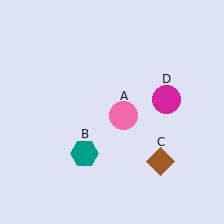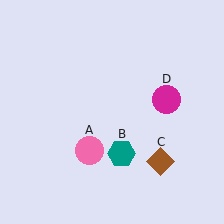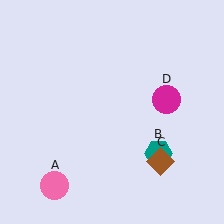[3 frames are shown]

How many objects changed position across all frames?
2 objects changed position: pink circle (object A), teal hexagon (object B).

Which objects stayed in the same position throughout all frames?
Brown diamond (object C) and magenta circle (object D) remained stationary.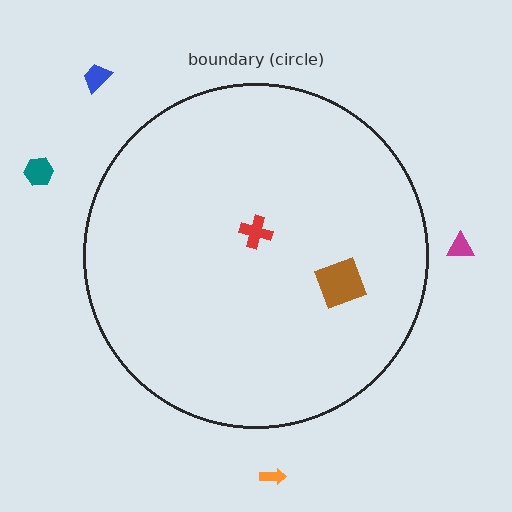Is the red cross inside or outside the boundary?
Inside.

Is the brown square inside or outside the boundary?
Inside.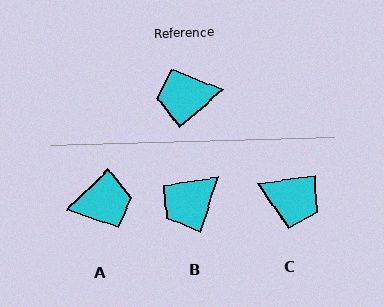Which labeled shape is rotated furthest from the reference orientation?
A, about 177 degrees away.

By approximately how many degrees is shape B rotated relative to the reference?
Approximately 30 degrees counter-clockwise.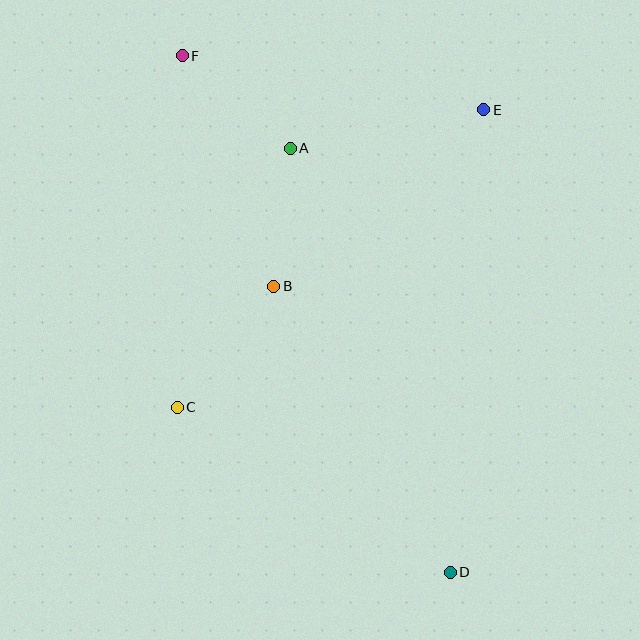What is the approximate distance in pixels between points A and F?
The distance between A and F is approximately 142 pixels.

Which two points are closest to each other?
Points A and B are closest to each other.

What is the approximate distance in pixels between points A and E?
The distance between A and E is approximately 197 pixels.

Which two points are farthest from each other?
Points D and F are farthest from each other.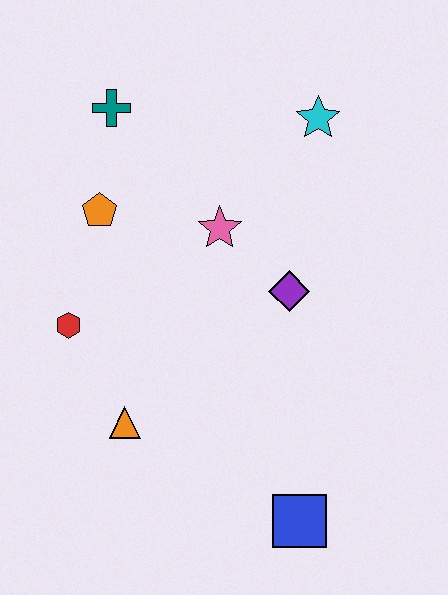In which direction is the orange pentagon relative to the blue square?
The orange pentagon is above the blue square.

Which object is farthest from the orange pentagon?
The blue square is farthest from the orange pentagon.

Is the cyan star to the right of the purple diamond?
Yes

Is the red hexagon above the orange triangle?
Yes